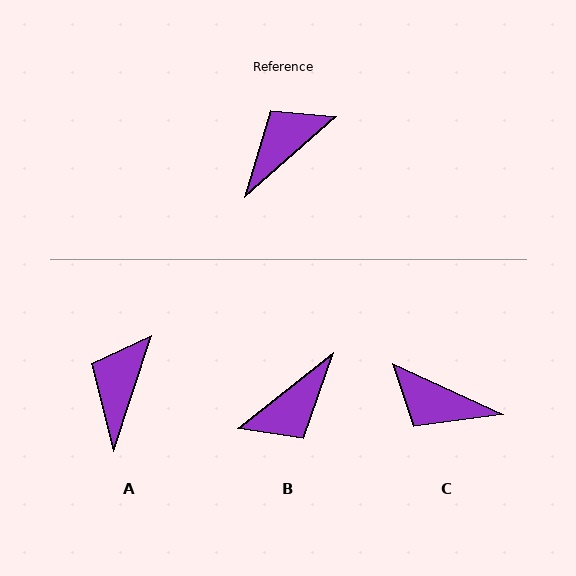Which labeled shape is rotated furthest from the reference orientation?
B, about 177 degrees away.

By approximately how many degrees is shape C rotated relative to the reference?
Approximately 114 degrees counter-clockwise.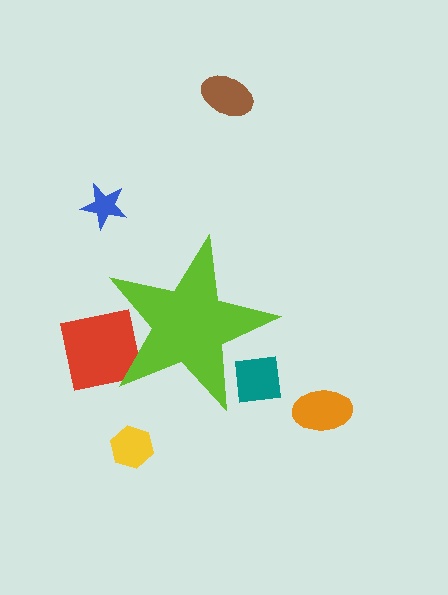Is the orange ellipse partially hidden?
No, the orange ellipse is fully visible.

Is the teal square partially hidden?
Yes, the teal square is partially hidden behind the lime star.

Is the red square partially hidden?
Yes, the red square is partially hidden behind the lime star.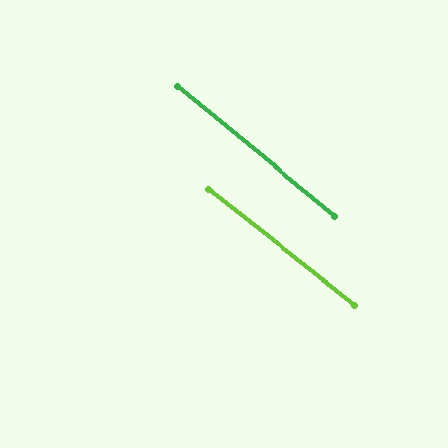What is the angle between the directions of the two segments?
Approximately 1 degree.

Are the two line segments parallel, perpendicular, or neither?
Parallel — their directions differ by only 1.2°.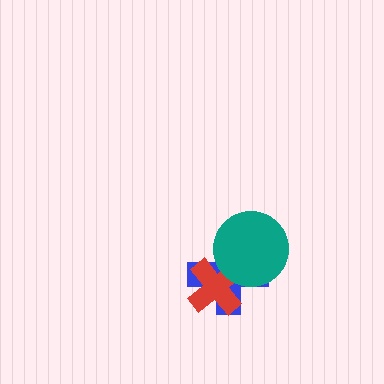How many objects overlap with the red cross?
2 objects overlap with the red cross.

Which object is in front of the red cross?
The teal circle is in front of the red cross.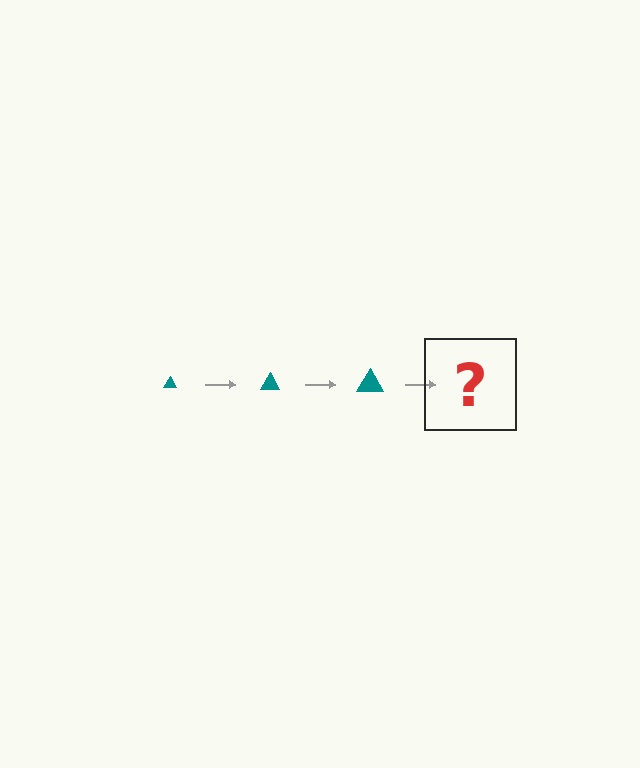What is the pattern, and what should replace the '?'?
The pattern is that the triangle gets progressively larger each step. The '?' should be a teal triangle, larger than the previous one.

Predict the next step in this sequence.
The next step is a teal triangle, larger than the previous one.